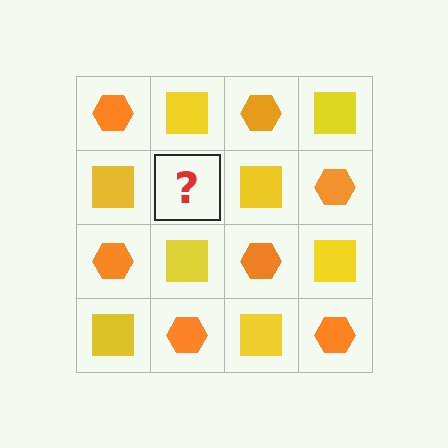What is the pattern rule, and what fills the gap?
The rule is that it alternates orange hexagon and yellow square in a checkerboard pattern. The gap should be filled with an orange hexagon.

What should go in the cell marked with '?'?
The missing cell should contain an orange hexagon.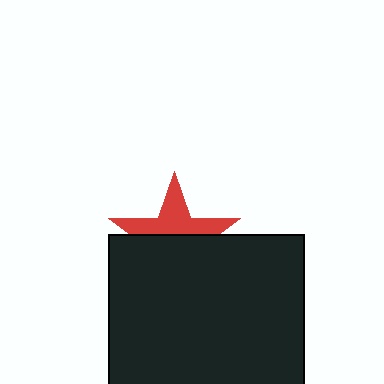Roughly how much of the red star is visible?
A small part of it is visible (roughly 45%).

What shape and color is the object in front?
The object in front is a black square.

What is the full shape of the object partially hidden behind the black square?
The partially hidden object is a red star.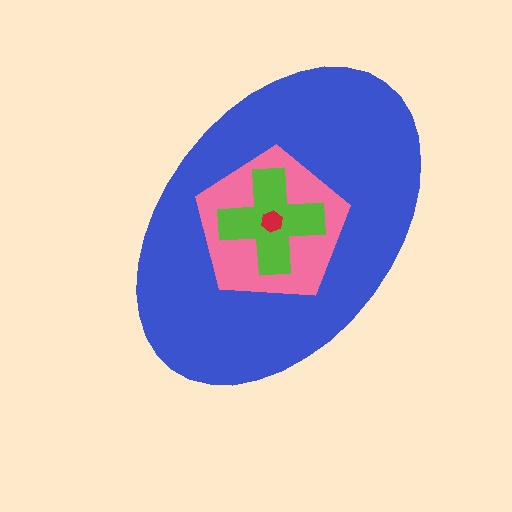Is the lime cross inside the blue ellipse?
Yes.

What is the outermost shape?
The blue ellipse.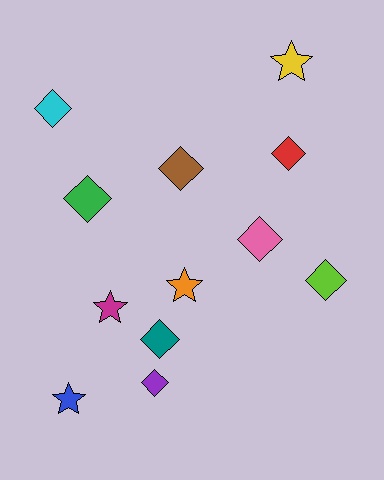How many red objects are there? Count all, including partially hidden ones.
There is 1 red object.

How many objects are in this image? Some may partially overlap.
There are 12 objects.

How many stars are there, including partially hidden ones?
There are 4 stars.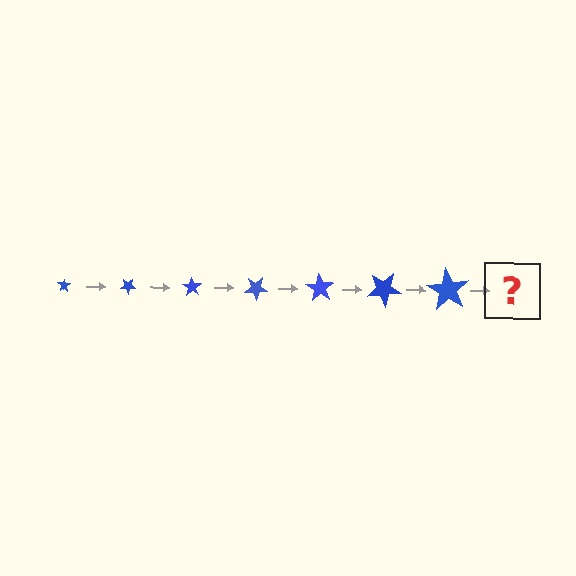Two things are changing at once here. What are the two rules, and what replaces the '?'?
The two rules are that the star grows larger each step and it rotates 35 degrees each step. The '?' should be a star, larger than the previous one and rotated 245 degrees from the start.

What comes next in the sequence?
The next element should be a star, larger than the previous one and rotated 245 degrees from the start.